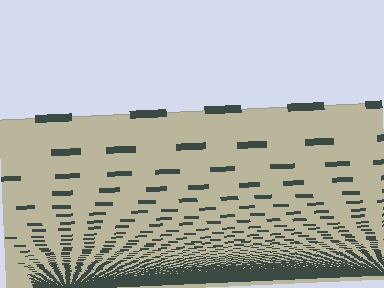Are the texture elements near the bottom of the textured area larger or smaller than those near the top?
Smaller. The gradient is inverted — elements near the bottom are smaller and denser.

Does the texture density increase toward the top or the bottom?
Density increases toward the bottom.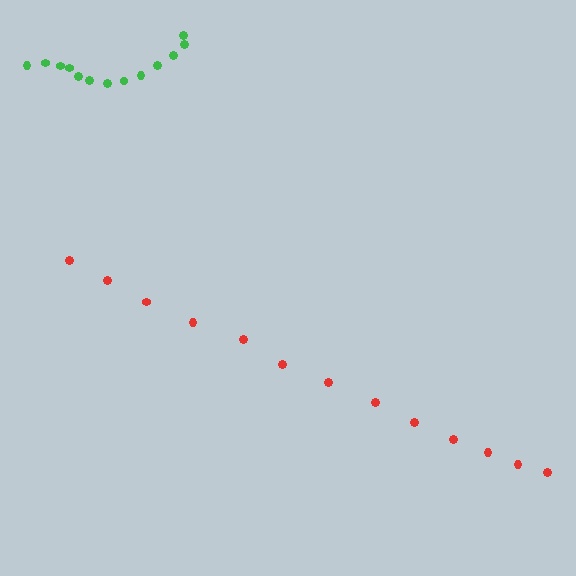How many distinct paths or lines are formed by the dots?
There are 2 distinct paths.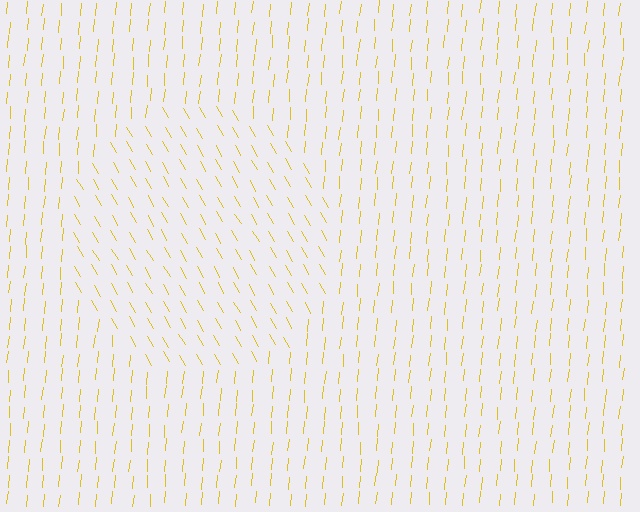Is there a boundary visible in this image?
Yes, there is a texture boundary formed by a change in line orientation.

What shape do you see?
I see a circle.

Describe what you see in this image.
The image is filled with small yellow line segments. A circle region in the image has lines oriented differently from the surrounding lines, creating a visible texture boundary.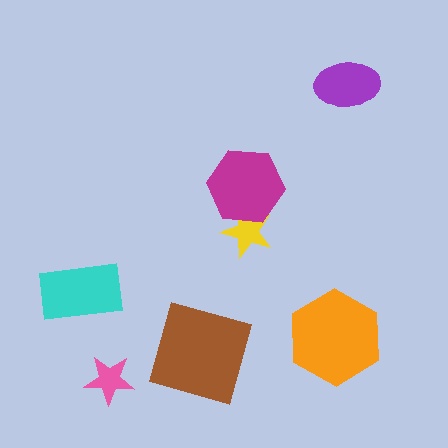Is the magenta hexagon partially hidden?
No, no other shape covers it.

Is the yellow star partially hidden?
Yes, it is partially covered by another shape.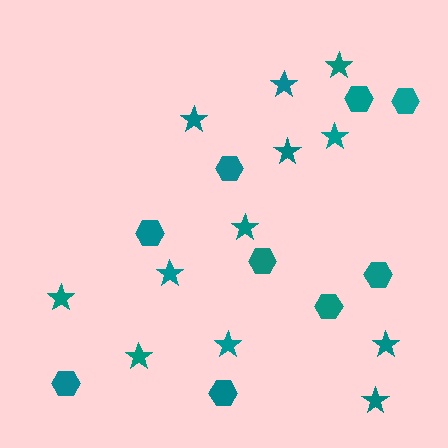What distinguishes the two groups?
There are 2 groups: one group of hexagons (9) and one group of stars (12).